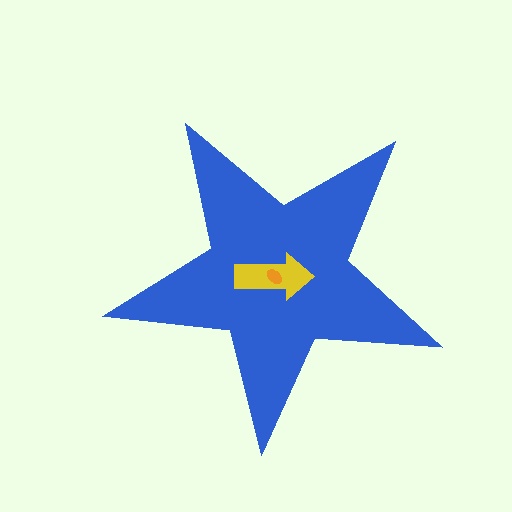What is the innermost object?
The orange ellipse.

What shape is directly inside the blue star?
The yellow arrow.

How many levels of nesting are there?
3.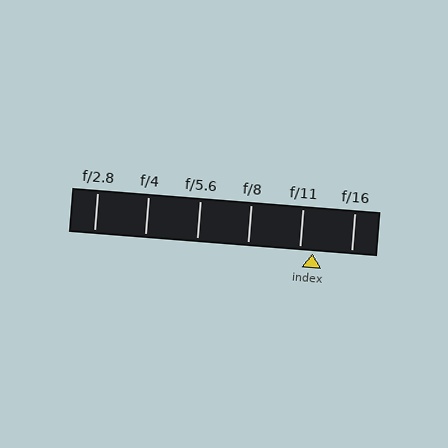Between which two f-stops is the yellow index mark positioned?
The index mark is between f/11 and f/16.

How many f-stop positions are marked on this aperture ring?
There are 6 f-stop positions marked.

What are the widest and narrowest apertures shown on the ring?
The widest aperture shown is f/2.8 and the narrowest is f/16.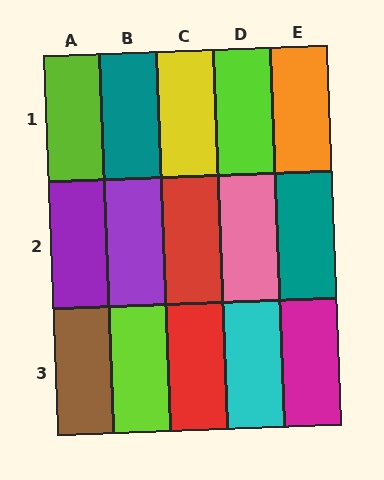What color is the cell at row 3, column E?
Magenta.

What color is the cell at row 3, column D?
Cyan.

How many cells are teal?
2 cells are teal.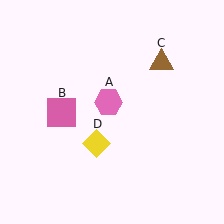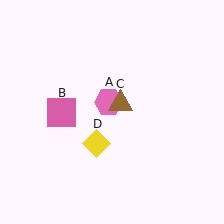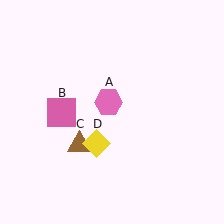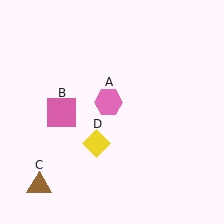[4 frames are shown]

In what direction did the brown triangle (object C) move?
The brown triangle (object C) moved down and to the left.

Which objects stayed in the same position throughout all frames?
Pink hexagon (object A) and pink square (object B) and yellow diamond (object D) remained stationary.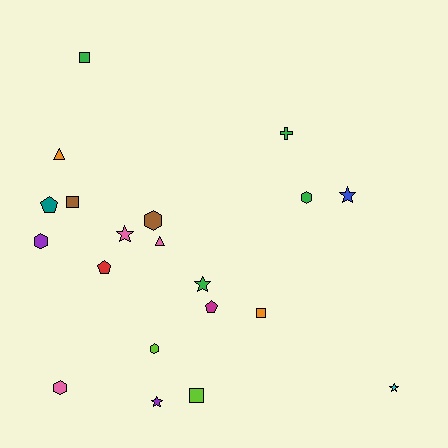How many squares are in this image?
There are 4 squares.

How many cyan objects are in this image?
There is 1 cyan object.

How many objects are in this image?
There are 20 objects.